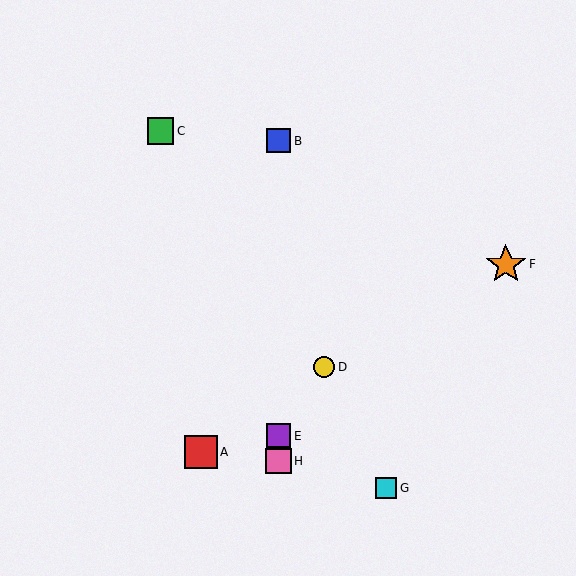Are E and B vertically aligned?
Yes, both are at x≈279.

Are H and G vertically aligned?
No, H is at x≈279 and G is at x≈386.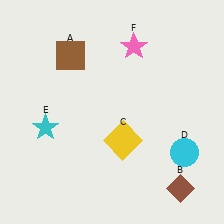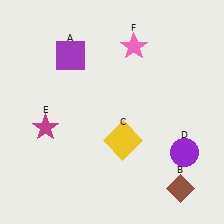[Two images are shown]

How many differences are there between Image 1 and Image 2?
There are 3 differences between the two images.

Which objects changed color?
A changed from brown to purple. D changed from cyan to purple. E changed from cyan to magenta.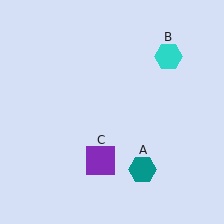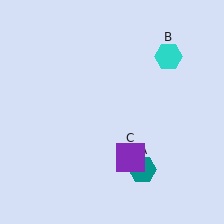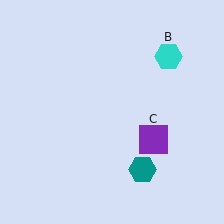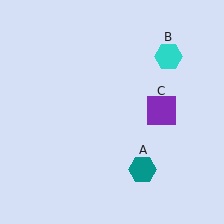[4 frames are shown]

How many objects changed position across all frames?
1 object changed position: purple square (object C).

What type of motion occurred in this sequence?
The purple square (object C) rotated counterclockwise around the center of the scene.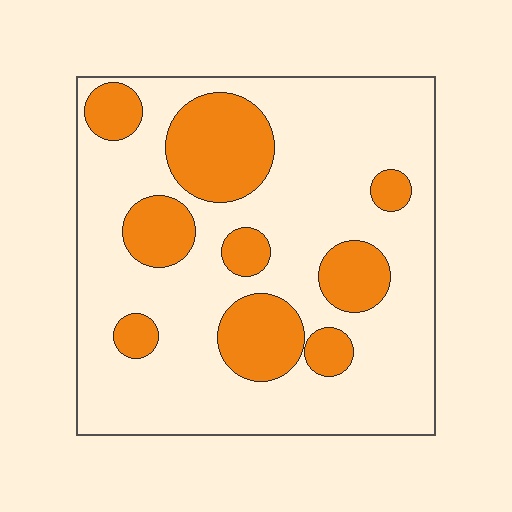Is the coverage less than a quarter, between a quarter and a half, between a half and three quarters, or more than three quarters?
Between a quarter and a half.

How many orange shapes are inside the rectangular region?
9.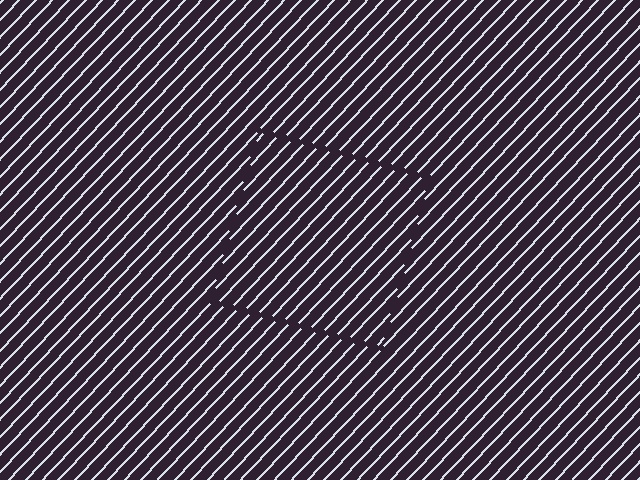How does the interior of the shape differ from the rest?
The interior of the shape contains the same grating, shifted by half a period — the contour is defined by the phase discontinuity where line-ends from the inner and outer gratings abut.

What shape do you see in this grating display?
An illusory square. The interior of the shape contains the same grating, shifted by half a period — the contour is defined by the phase discontinuity where line-ends from the inner and outer gratings abut.